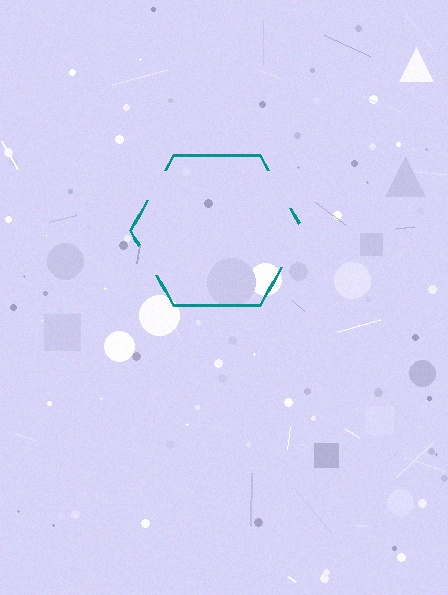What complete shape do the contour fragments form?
The contour fragments form a hexagon.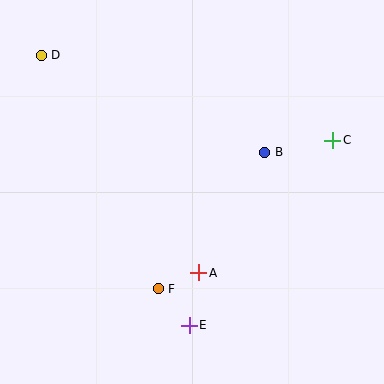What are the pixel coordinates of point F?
Point F is at (158, 289).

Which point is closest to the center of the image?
Point A at (199, 273) is closest to the center.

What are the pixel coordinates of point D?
Point D is at (41, 55).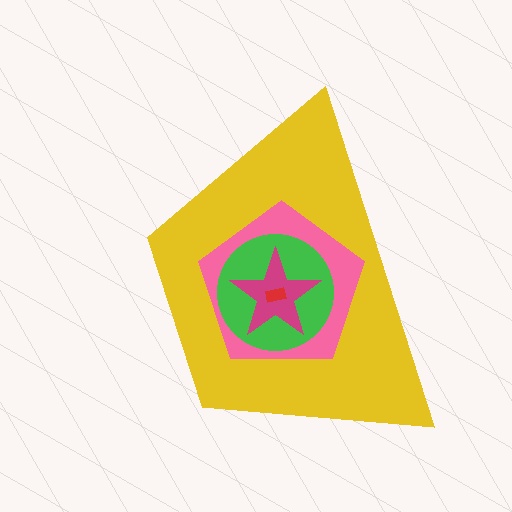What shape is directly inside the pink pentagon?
The green circle.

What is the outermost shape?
The yellow trapezoid.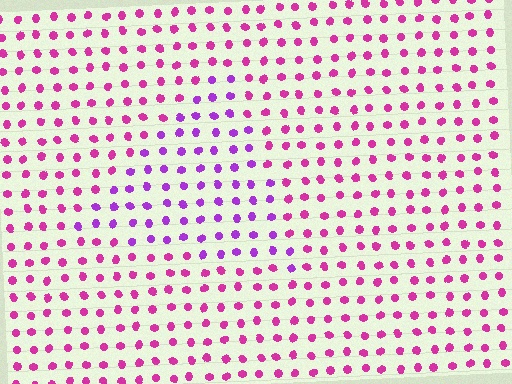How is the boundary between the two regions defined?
The boundary is defined purely by a slight shift in hue (about 34 degrees). Spacing, size, and orientation are identical on both sides.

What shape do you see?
I see a triangle.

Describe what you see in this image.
The image is filled with small magenta elements in a uniform arrangement. A triangle-shaped region is visible where the elements are tinted to a slightly different hue, forming a subtle color boundary.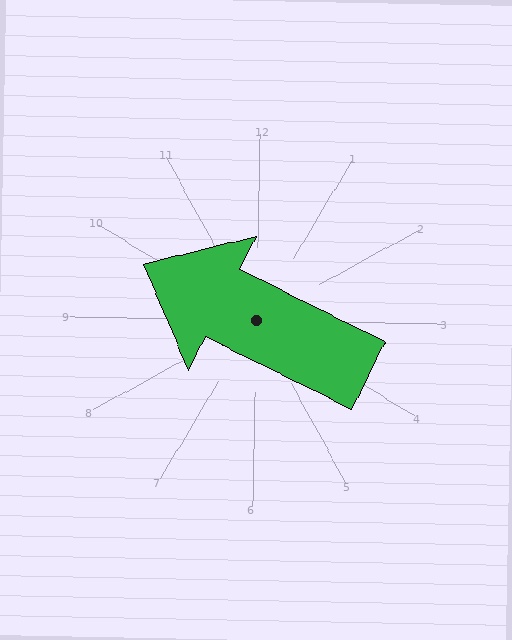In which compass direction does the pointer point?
Northwest.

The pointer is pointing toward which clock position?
Roughly 10 o'clock.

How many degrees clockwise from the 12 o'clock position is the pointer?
Approximately 295 degrees.